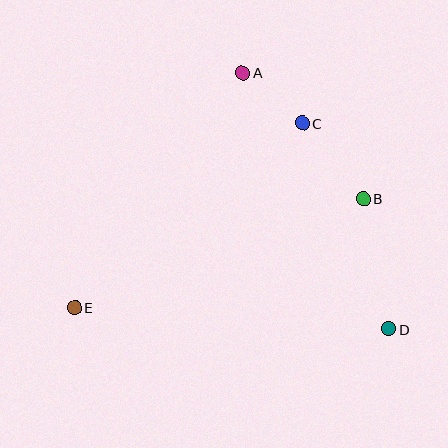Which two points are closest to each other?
Points A and C are closest to each other.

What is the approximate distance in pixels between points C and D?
The distance between C and D is approximately 223 pixels.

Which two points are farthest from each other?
Points D and E are farthest from each other.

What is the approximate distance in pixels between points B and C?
The distance between B and C is approximately 97 pixels.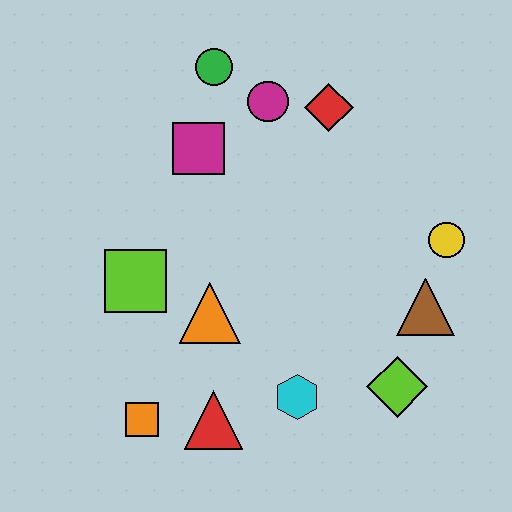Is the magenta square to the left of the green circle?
Yes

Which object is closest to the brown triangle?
The yellow circle is closest to the brown triangle.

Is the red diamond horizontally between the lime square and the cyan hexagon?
No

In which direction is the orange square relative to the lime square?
The orange square is below the lime square.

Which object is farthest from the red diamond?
The orange square is farthest from the red diamond.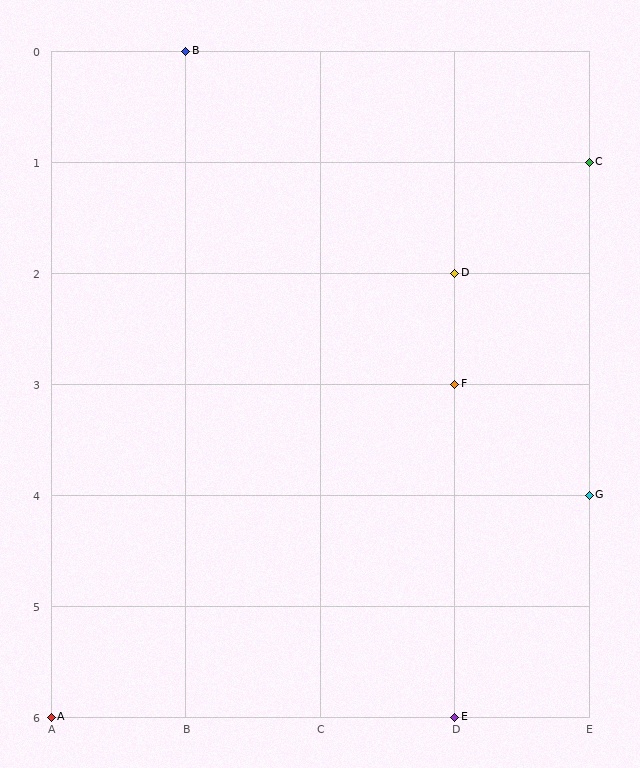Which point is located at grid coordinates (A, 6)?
Point A is at (A, 6).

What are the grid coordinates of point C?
Point C is at grid coordinates (E, 1).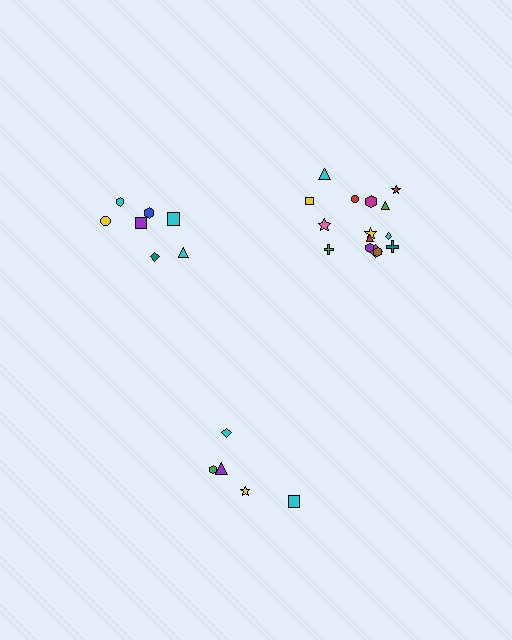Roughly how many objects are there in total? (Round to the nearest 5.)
Roughly 25 objects in total.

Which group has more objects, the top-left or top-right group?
The top-right group.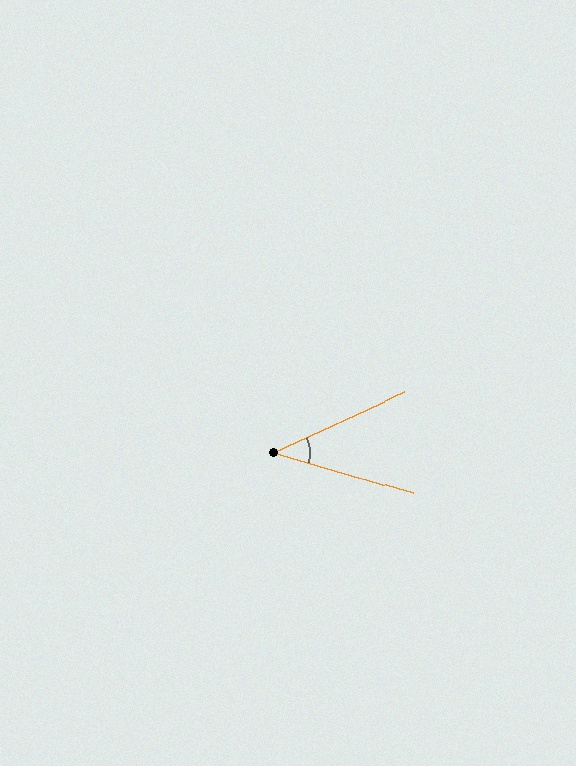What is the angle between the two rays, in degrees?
Approximately 41 degrees.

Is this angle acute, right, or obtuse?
It is acute.